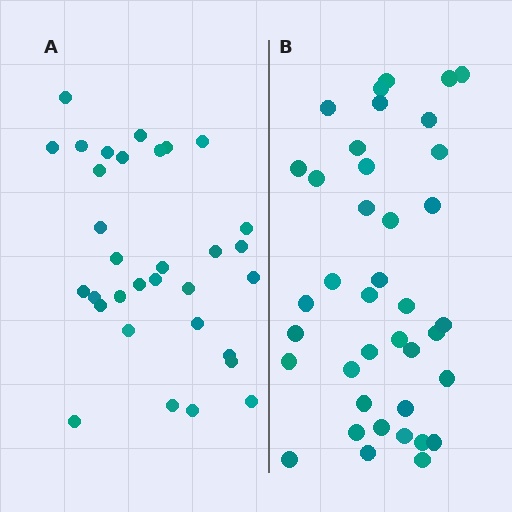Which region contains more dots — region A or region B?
Region B (the right region) has more dots.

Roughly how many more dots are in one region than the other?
Region B has roughly 8 or so more dots than region A.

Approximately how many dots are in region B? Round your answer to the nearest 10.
About 40 dots. (The exact count is 39, which rounds to 40.)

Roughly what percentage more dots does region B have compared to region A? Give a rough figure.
About 20% more.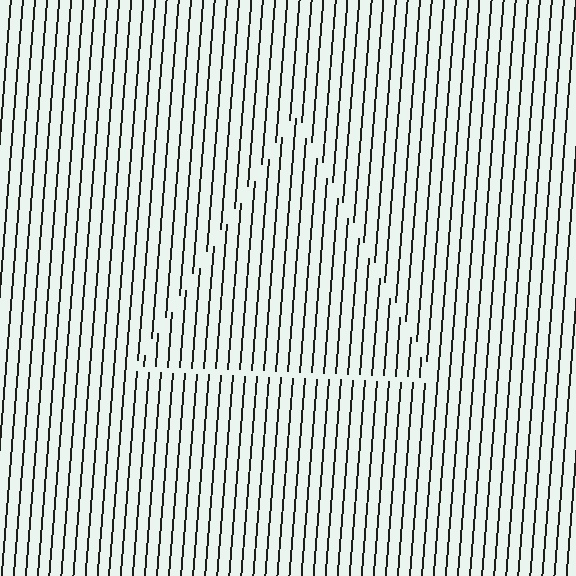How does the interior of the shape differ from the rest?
The interior of the shape contains the same grating, shifted by half a period — the contour is defined by the phase discontinuity where line-ends from the inner and outer gratings abut.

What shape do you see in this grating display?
An illusory triangle. The interior of the shape contains the same grating, shifted by half a period — the contour is defined by the phase discontinuity where line-ends from the inner and outer gratings abut.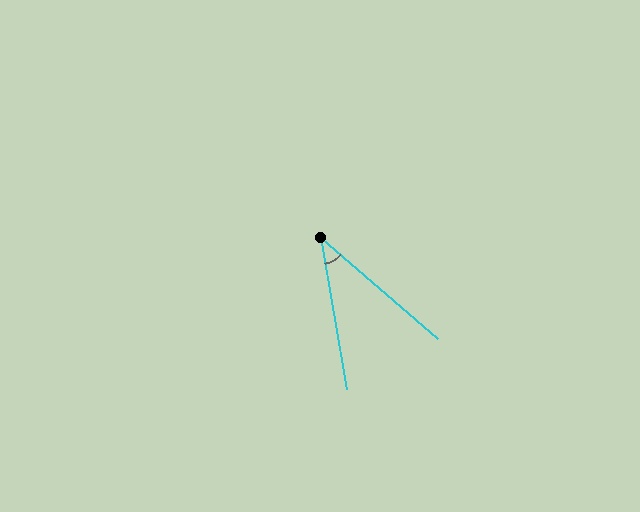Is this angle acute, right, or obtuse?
It is acute.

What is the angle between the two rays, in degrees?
Approximately 40 degrees.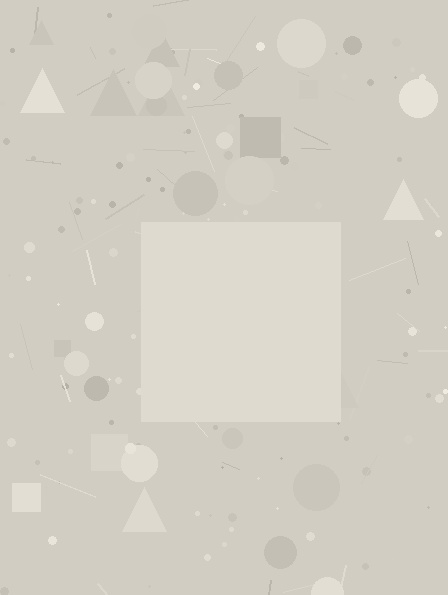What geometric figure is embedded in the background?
A square is embedded in the background.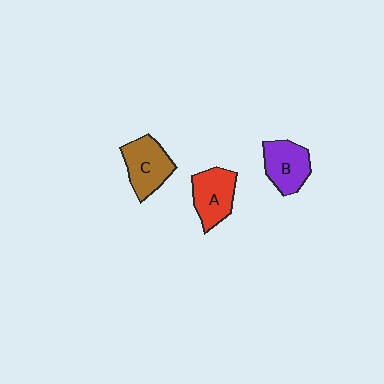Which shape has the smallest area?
Shape B (purple).